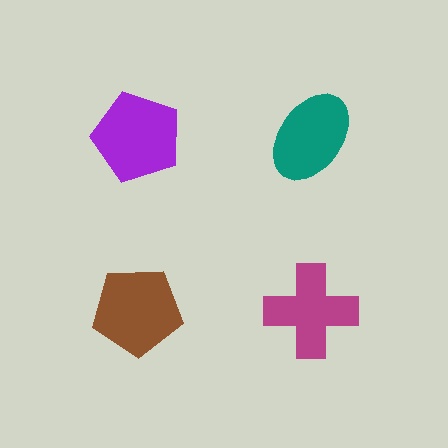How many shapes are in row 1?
2 shapes.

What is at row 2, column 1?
A brown pentagon.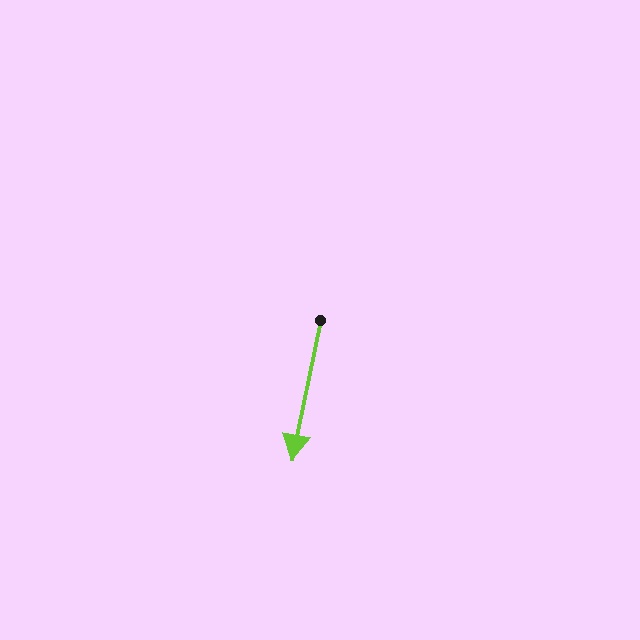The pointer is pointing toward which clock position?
Roughly 6 o'clock.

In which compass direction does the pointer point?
South.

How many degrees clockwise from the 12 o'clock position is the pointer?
Approximately 191 degrees.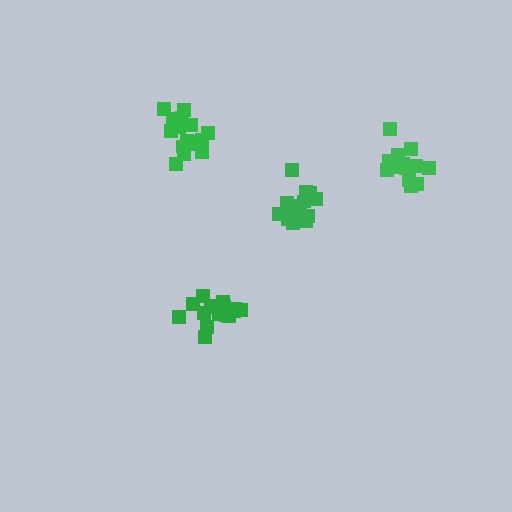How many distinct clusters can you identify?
There are 4 distinct clusters.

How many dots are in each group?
Group 1: 13 dots, Group 2: 17 dots, Group 3: 17 dots, Group 4: 17 dots (64 total).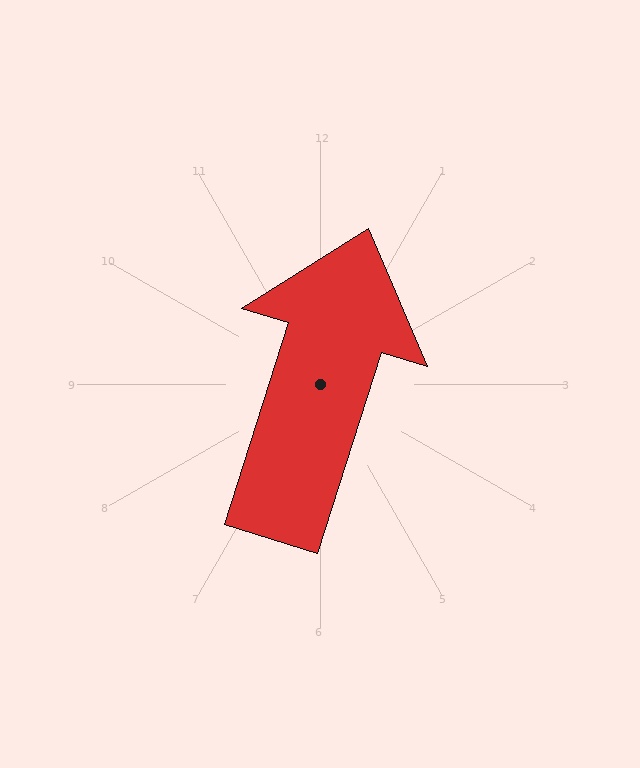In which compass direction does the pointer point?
North.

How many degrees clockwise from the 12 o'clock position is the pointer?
Approximately 17 degrees.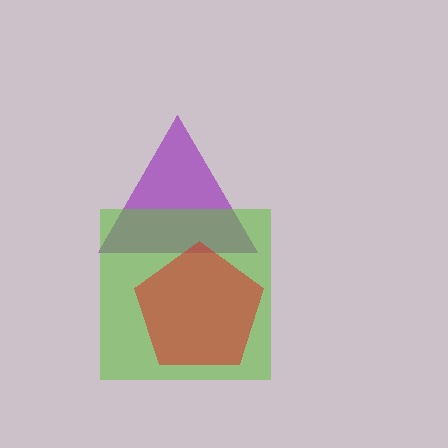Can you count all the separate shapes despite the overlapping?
Yes, there are 3 separate shapes.